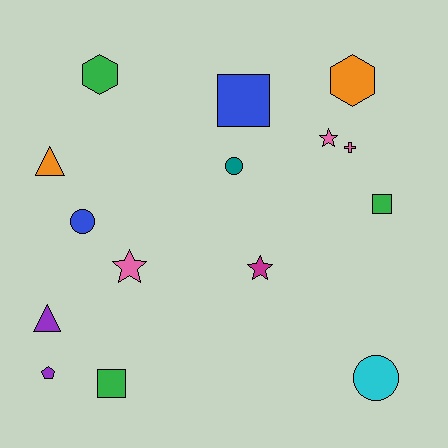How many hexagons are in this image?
There are 2 hexagons.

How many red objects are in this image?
There are no red objects.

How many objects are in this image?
There are 15 objects.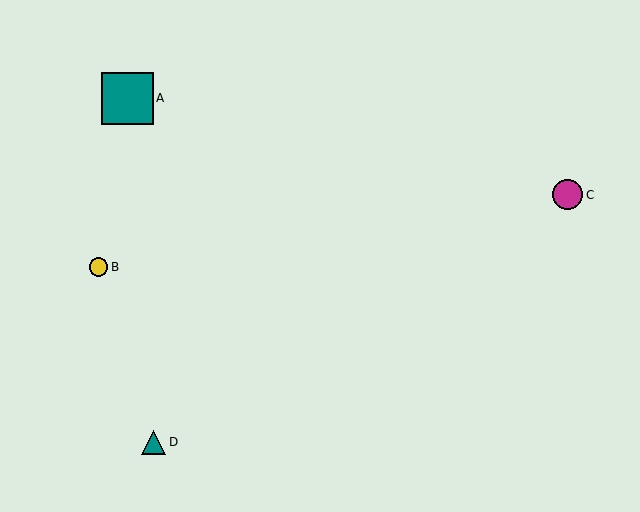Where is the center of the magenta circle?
The center of the magenta circle is at (568, 195).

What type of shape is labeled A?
Shape A is a teal square.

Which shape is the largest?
The teal square (labeled A) is the largest.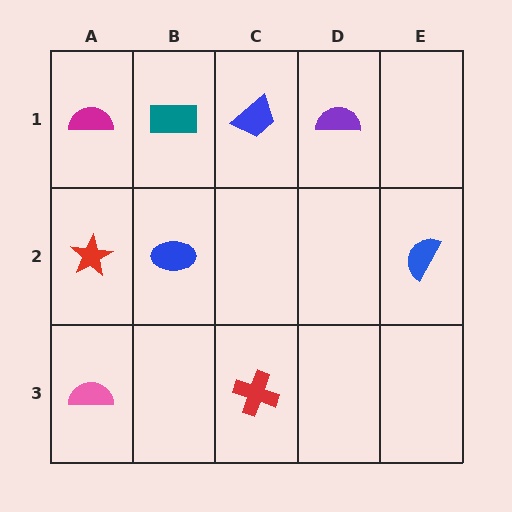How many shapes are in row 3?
2 shapes.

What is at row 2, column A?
A red star.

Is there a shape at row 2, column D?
No, that cell is empty.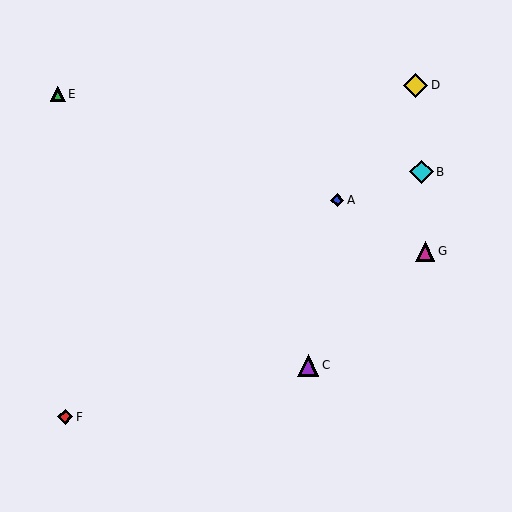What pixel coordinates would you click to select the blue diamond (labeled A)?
Click at (337, 200) to select the blue diamond A.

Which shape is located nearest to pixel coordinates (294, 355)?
The purple triangle (labeled C) at (308, 365) is nearest to that location.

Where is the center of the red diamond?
The center of the red diamond is at (65, 417).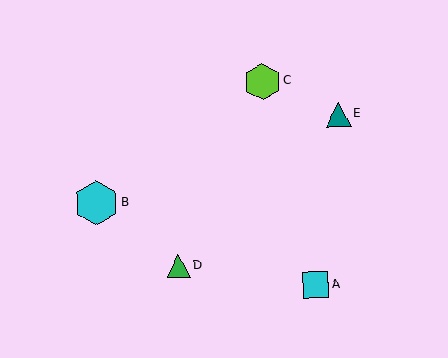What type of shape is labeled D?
Shape D is a green triangle.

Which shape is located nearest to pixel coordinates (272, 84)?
The lime hexagon (labeled C) at (262, 81) is nearest to that location.